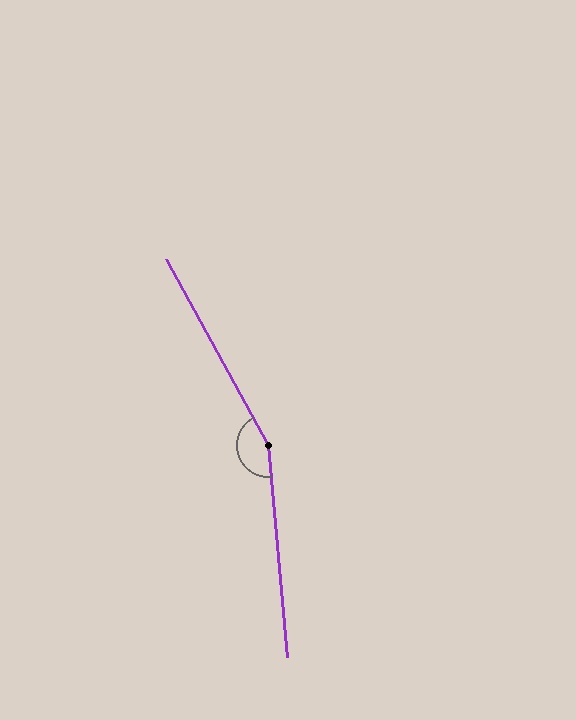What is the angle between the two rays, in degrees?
Approximately 156 degrees.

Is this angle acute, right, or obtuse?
It is obtuse.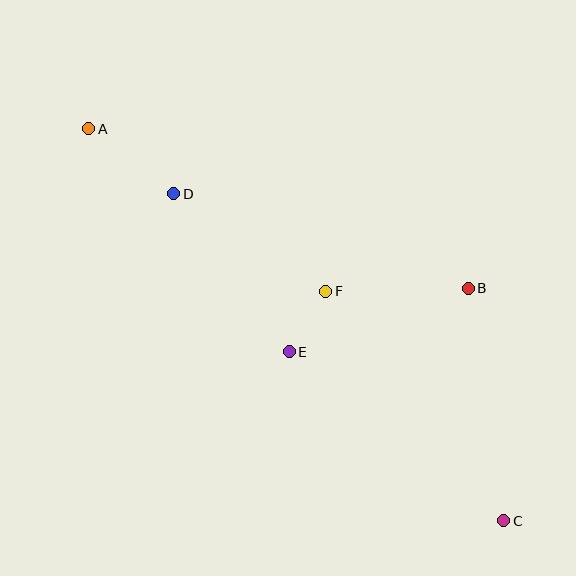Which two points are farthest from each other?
Points A and C are farthest from each other.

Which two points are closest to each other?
Points E and F are closest to each other.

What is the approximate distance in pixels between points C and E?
The distance between C and E is approximately 273 pixels.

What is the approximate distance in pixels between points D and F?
The distance between D and F is approximately 181 pixels.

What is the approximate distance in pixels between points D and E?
The distance between D and E is approximately 196 pixels.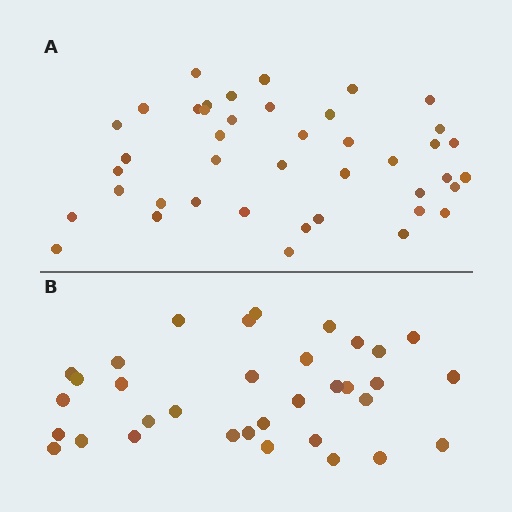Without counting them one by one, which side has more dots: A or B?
Region A (the top region) has more dots.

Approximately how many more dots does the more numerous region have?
Region A has roughly 8 or so more dots than region B.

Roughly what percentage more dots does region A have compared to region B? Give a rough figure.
About 25% more.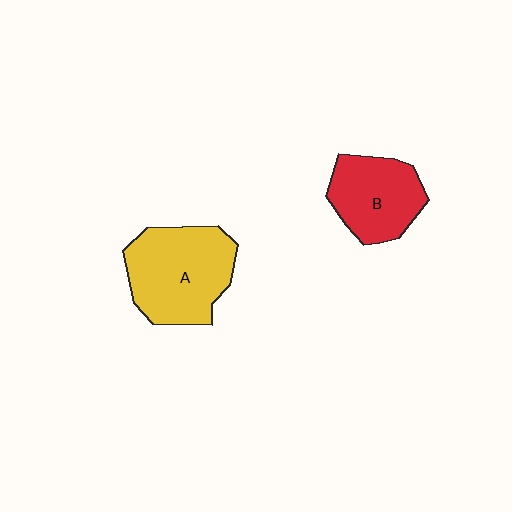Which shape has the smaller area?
Shape B (red).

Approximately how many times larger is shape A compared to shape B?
Approximately 1.4 times.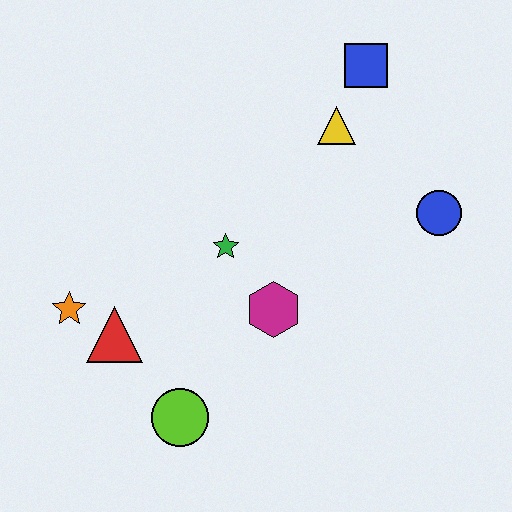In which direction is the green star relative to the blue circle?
The green star is to the left of the blue circle.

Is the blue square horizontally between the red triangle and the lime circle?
No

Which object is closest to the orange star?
The red triangle is closest to the orange star.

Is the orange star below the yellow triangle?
Yes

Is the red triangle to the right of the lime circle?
No